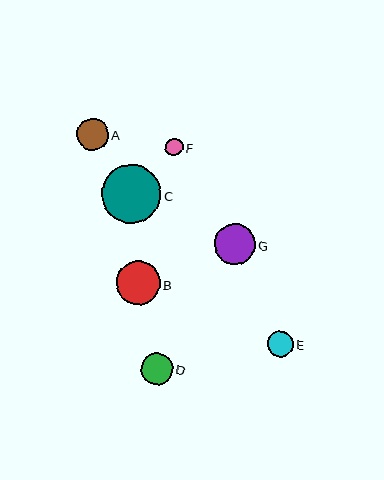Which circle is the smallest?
Circle F is the smallest with a size of approximately 17 pixels.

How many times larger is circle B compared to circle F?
Circle B is approximately 2.5 times the size of circle F.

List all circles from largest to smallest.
From largest to smallest: C, B, G, A, D, E, F.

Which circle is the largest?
Circle C is the largest with a size of approximately 59 pixels.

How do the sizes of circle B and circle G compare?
Circle B and circle G are approximately the same size.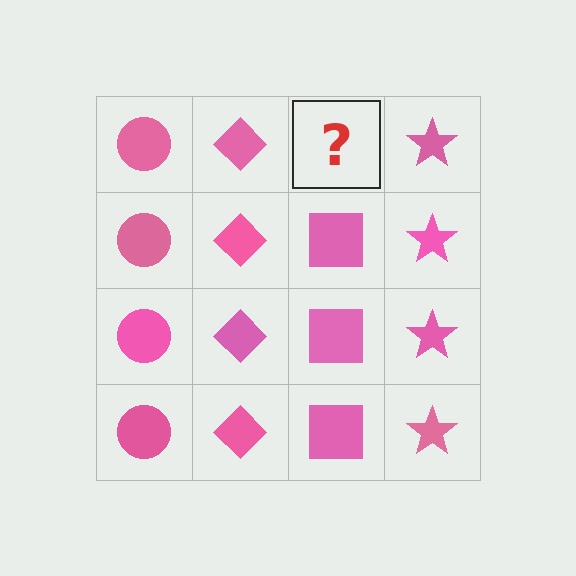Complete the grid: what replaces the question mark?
The question mark should be replaced with a pink square.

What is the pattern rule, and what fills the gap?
The rule is that each column has a consistent shape. The gap should be filled with a pink square.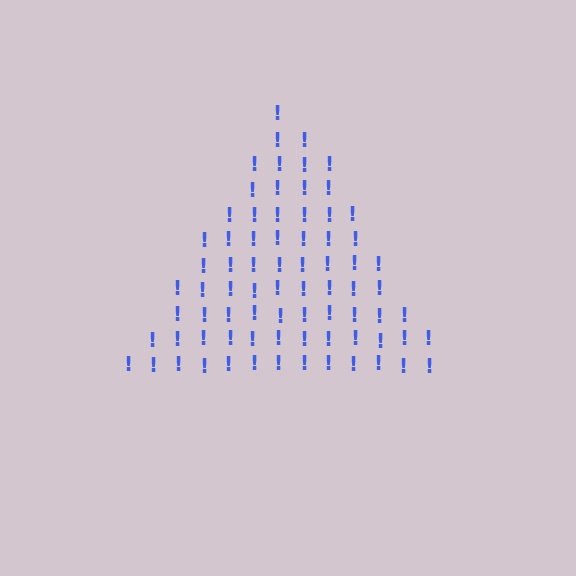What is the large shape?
The large shape is a triangle.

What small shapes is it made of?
It is made of small exclamation marks.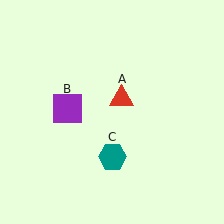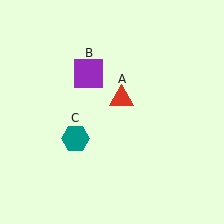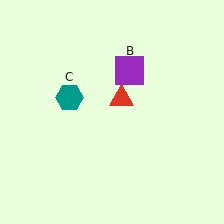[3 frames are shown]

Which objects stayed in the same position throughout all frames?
Red triangle (object A) remained stationary.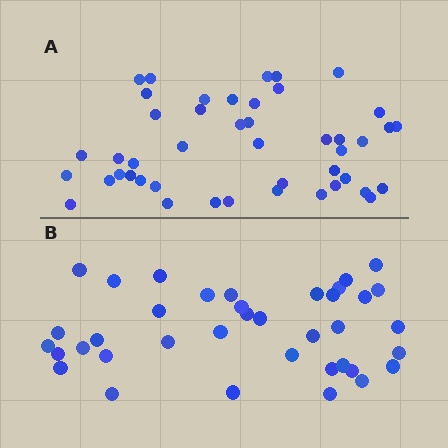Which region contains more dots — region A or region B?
Region A (the top region) has more dots.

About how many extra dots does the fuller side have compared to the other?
Region A has roughly 8 or so more dots than region B.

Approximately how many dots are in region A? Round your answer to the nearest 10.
About 40 dots. (The exact count is 45, which rounds to 40.)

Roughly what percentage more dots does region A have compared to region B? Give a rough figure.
About 20% more.